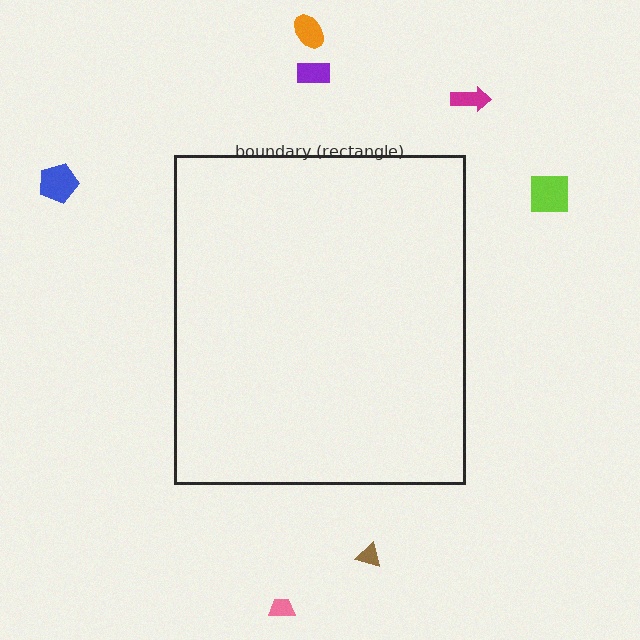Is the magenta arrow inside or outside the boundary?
Outside.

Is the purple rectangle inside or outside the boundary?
Outside.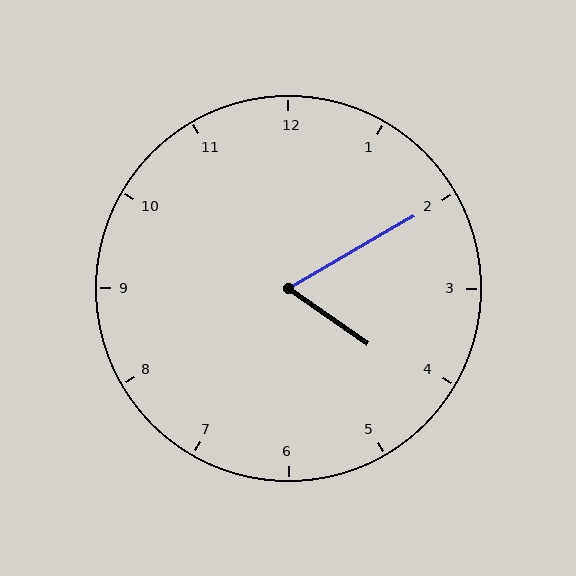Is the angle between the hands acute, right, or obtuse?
It is acute.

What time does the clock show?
4:10.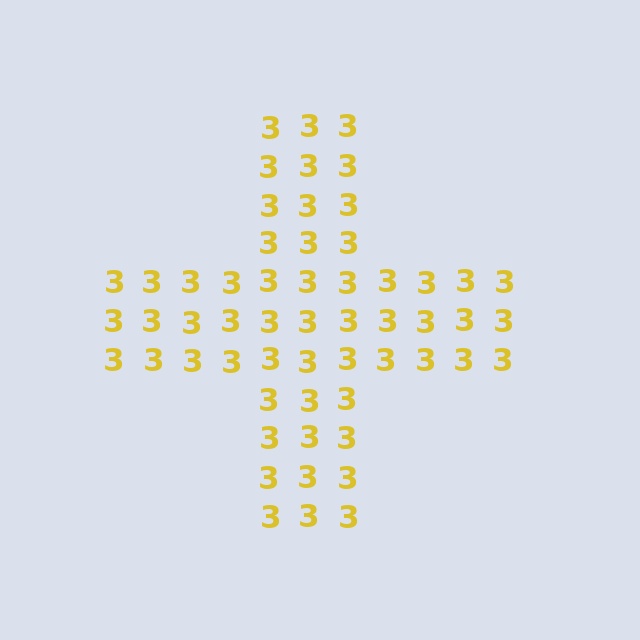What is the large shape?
The large shape is a cross.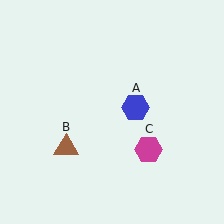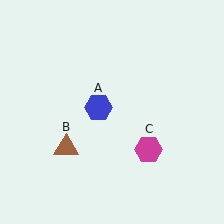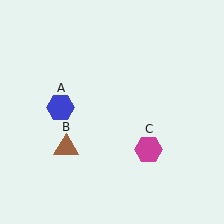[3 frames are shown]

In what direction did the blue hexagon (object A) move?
The blue hexagon (object A) moved left.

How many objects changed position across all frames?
1 object changed position: blue hexagon (object A).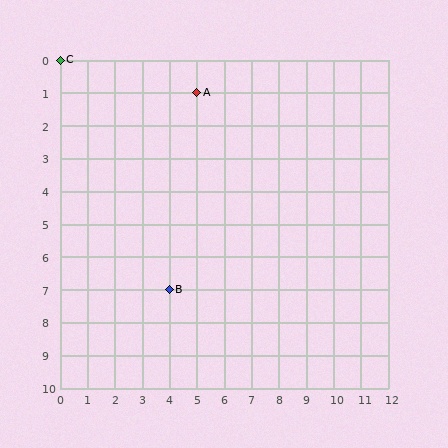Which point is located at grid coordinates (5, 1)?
Point A is at (5, 1).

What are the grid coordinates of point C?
Point C is at grid coordinates (0, 0).